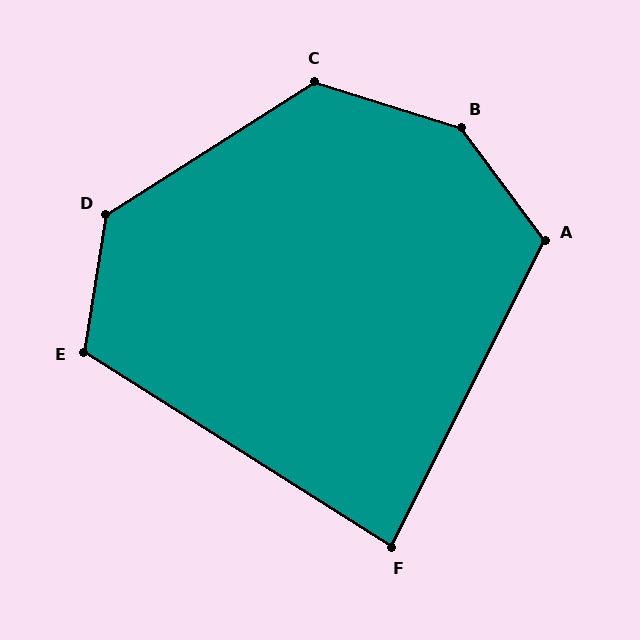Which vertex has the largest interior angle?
B, at approximately 144 degrees.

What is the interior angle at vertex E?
Approximately 113 degrees (obtuse).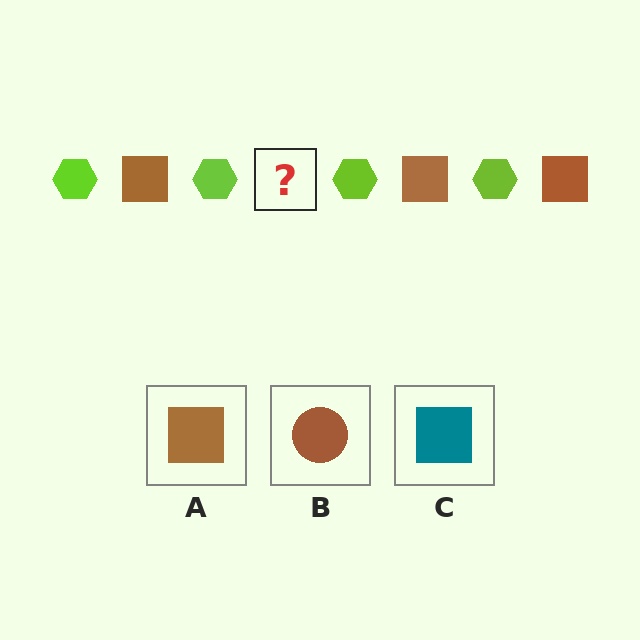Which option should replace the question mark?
Option A.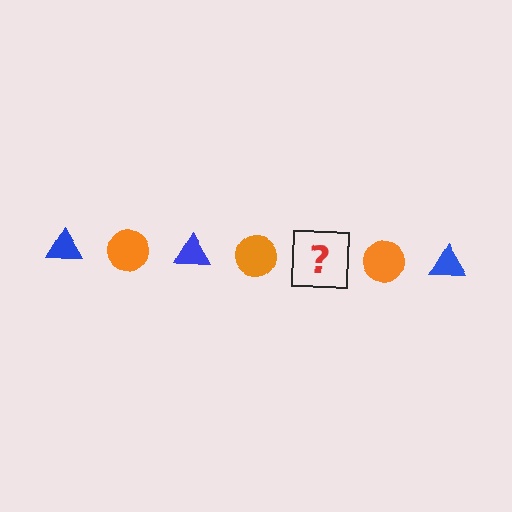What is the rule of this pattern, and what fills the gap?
The rule is that the pattern alternates between blue triangle and orange circle. The gap should be filled with a blue triangle.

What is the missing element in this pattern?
The missing element is a blue triangle.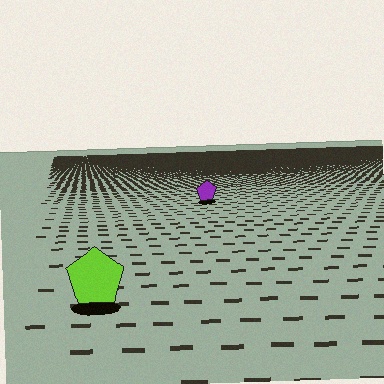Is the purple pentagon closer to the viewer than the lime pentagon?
No. The lime pentagon is closer — you can tell from the texture gradient: the ground texture is coarser near it.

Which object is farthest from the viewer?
The purple pentagon is farthest from the viewer. It appears smaller and the ground texture around it is denser.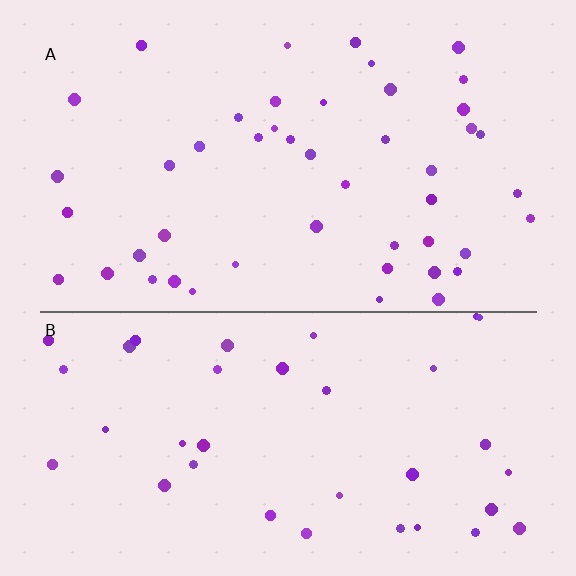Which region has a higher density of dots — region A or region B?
A (the top).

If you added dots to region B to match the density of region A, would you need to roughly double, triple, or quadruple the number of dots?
Approximately double.